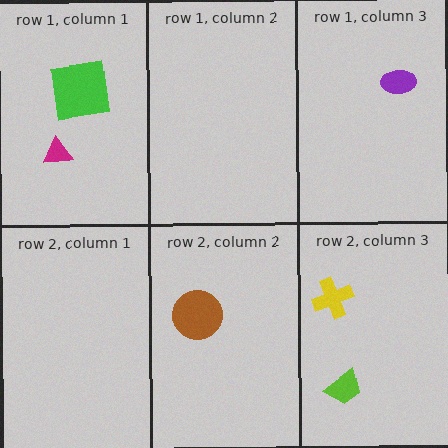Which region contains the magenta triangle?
The row 1, column 1 region.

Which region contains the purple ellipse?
The row 1, column 3 region.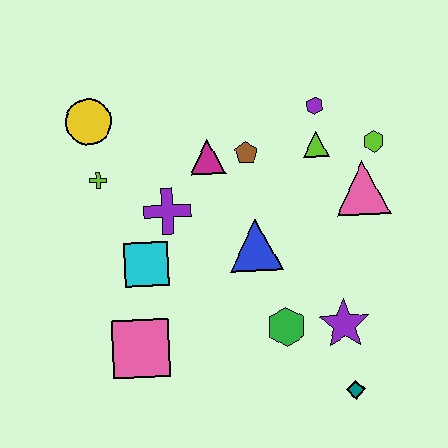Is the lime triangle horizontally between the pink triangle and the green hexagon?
Yes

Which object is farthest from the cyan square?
The lime hexagon is farthest from the cyan square.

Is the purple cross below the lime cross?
Yes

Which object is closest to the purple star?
The green hexagon is closest to the purple star.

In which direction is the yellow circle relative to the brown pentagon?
The yellow circle is to the left of the brown pentagon.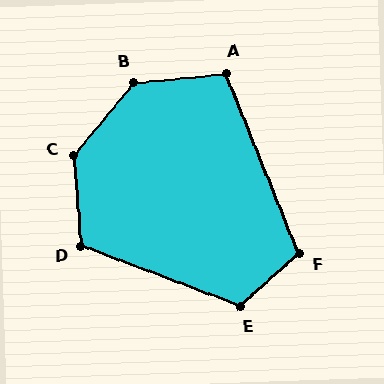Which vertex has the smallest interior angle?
A, at approximately 106 degrees.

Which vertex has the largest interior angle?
C, at approximately 136 degrees.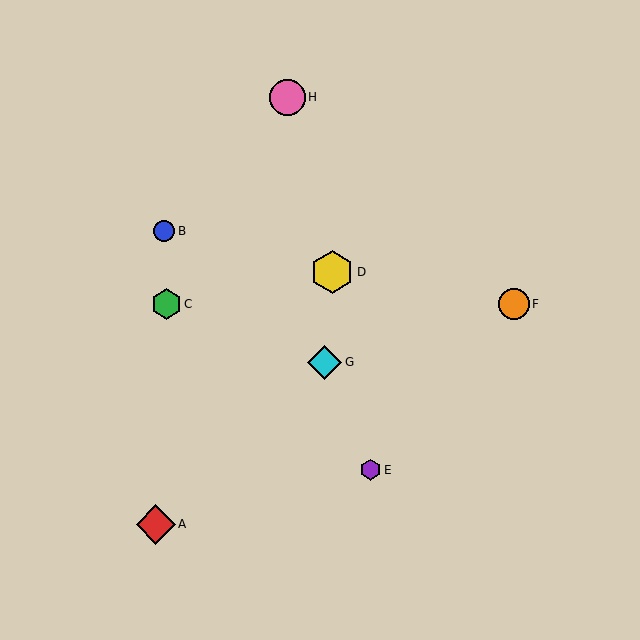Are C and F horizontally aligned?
Yes, both are at y≈304.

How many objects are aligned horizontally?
2 objects (C, F) are aligned horizontally.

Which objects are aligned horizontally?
Objects C, F are aligned horizontally.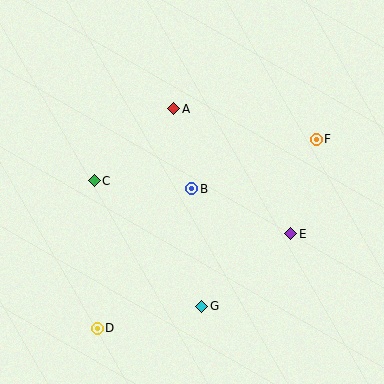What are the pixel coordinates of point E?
Point E is at (291, 234).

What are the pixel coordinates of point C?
Point C is at (94, 181).